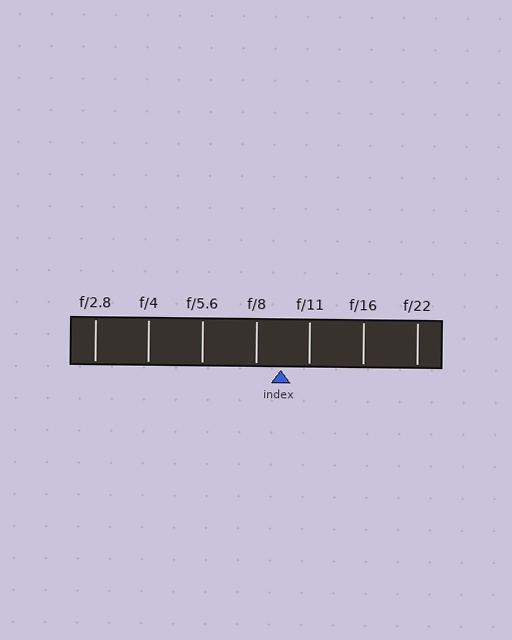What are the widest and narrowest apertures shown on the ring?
The widest aperture shown is f/2.8 and the narrowest is f/22.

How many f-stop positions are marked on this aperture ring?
There are 7 f-stop positions marked.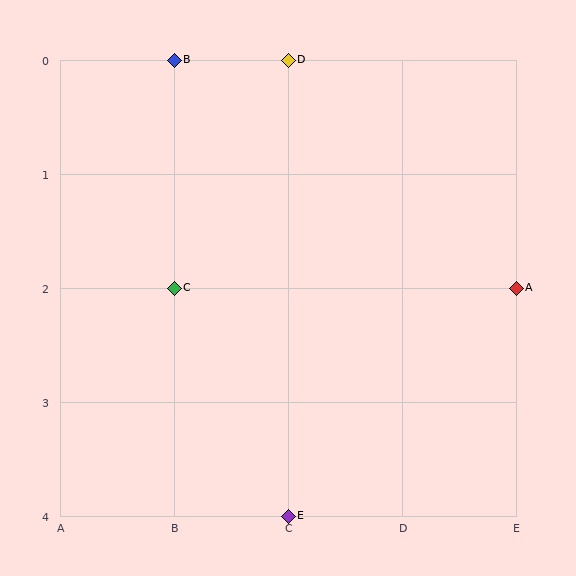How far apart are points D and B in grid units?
Points D and B are 1 column apart.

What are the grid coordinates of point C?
Point C is at grid coordinates (B, 2).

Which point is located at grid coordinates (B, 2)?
Point C is at (B, 2).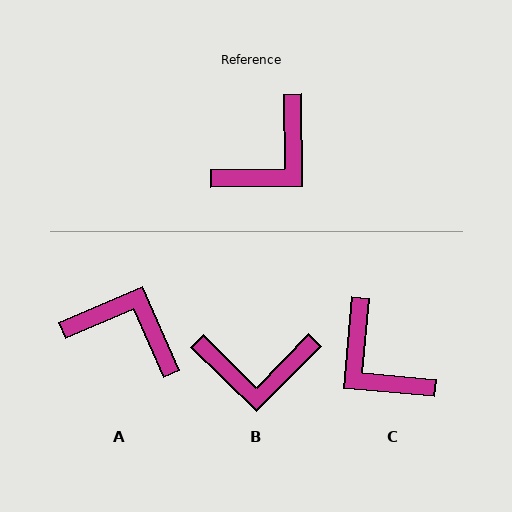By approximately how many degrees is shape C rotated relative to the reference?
Approximately 96 degrees clockwise.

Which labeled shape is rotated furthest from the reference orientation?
A, about 113 degrees away.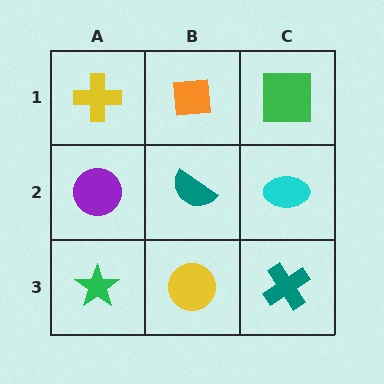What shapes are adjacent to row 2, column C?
A green square (row 1, column C), a teal cross (row 3, column C), a teal semicircle (row 2, column B).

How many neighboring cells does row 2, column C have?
3.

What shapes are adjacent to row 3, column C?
A cyan ellipse (row 2, column C), a yellow circle (row 3, column B).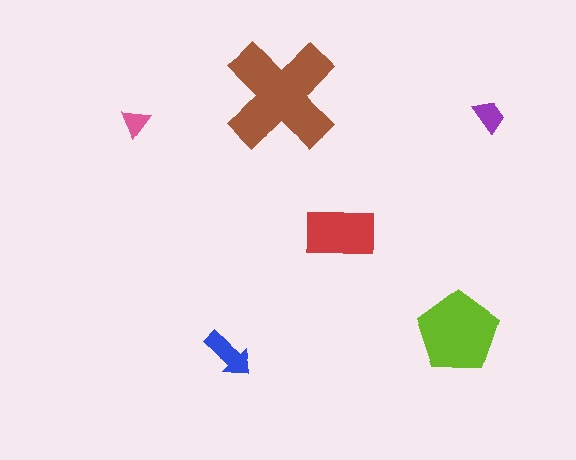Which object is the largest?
The brown cross.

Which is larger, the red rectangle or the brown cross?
The brown cross.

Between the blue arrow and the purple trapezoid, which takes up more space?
The blue arrow.